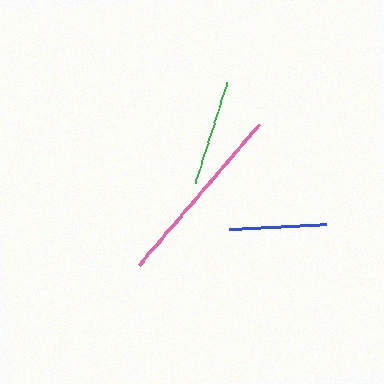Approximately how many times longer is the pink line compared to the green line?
The pink line is approximately 1.8 times the length of the green line.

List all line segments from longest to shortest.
From longest to shortest: pink, green, blue.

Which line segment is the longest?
The pink line is the longest at approximately 184 pixels.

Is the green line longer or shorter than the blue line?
The green line is longer than the blue line.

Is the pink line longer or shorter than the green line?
The pink line is longer than the green line.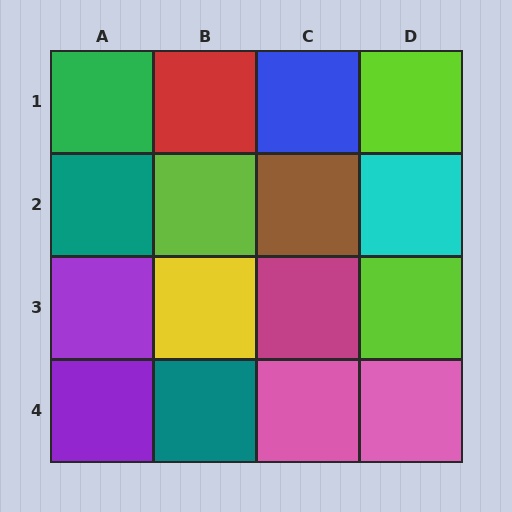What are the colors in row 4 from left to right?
Purple, teal, pink, pink.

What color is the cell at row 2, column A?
Teal.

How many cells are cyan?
1 cell is cyan.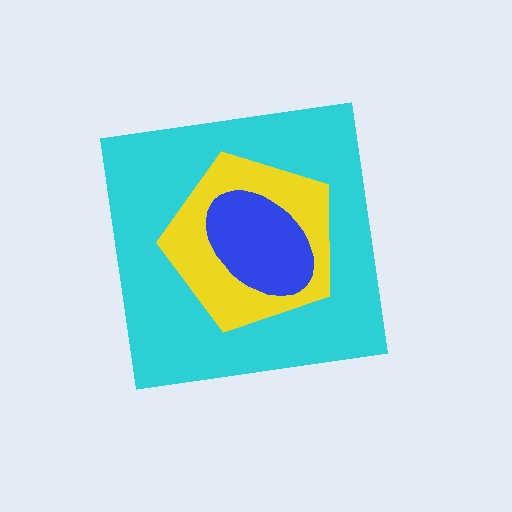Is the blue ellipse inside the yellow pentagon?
Yes.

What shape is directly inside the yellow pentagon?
The blue ellipse.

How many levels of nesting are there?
3.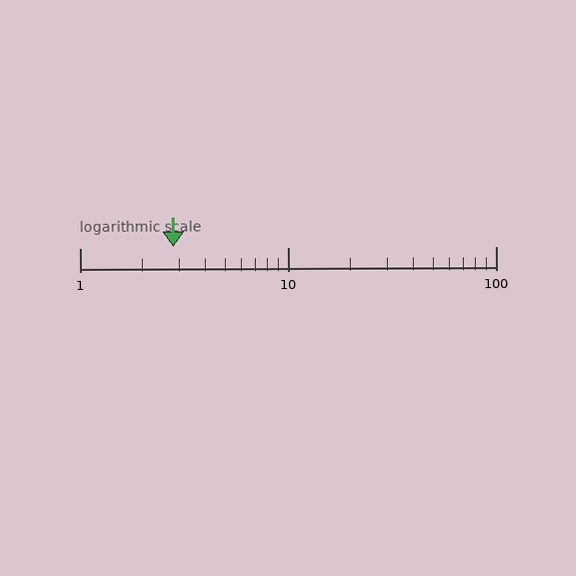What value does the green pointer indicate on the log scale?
The pointer indicates approximately 2.8.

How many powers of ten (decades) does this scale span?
The scale spans 2 decades, from 1 to 100.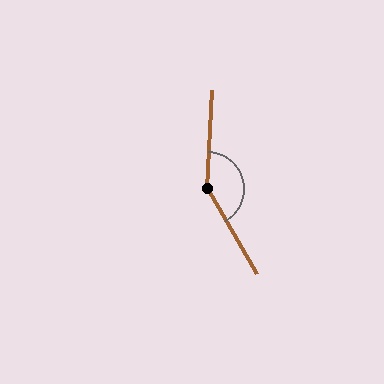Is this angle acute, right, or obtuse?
It is obtuse.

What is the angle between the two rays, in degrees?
Approximately 147 degrees.